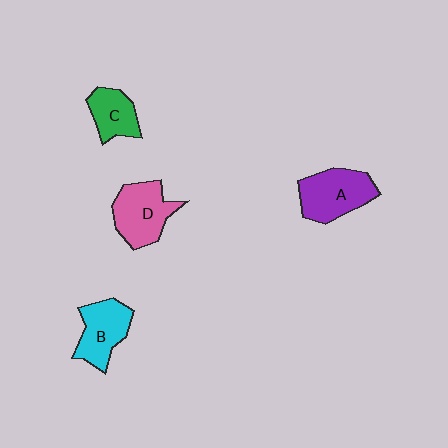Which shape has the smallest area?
Shape C (green).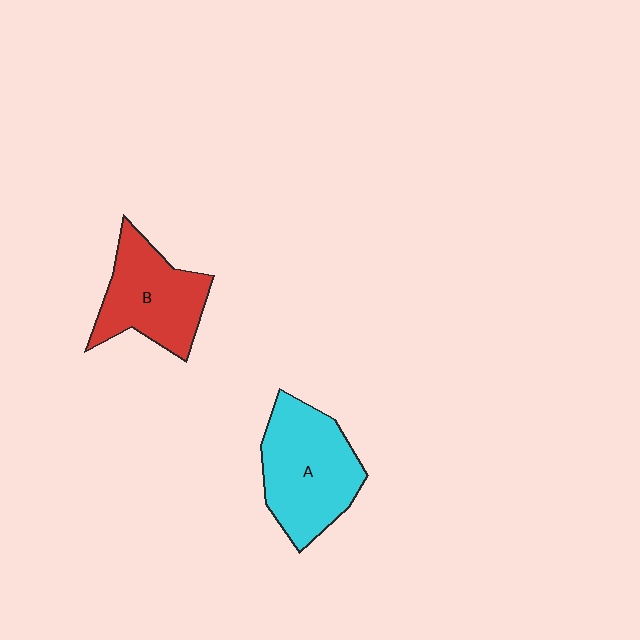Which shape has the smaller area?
Shape B (red).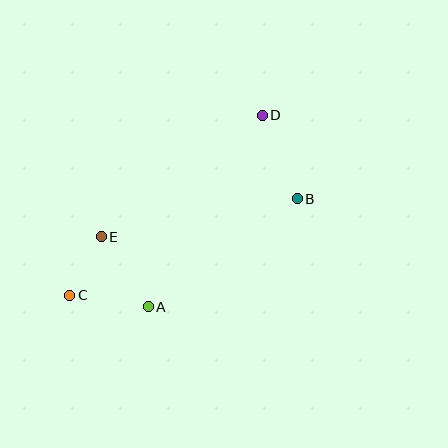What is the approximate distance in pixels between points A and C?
The distance between A and C is approximately 79 pixels.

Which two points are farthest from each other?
Points C and D are farthest from each other.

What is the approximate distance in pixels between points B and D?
The distance between B and D is approximately 90 pixels.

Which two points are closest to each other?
Points C and E are closest to each other.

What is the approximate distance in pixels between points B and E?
The distance between B and E is approximately 200 pixels.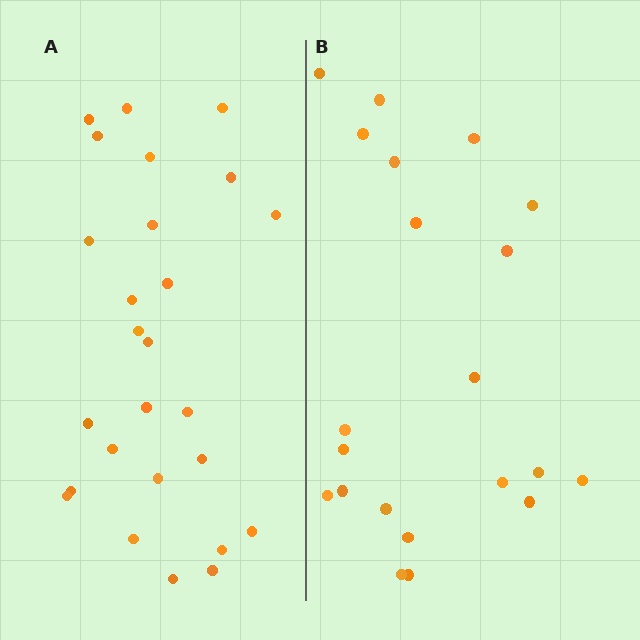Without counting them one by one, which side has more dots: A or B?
Region A (the left region) has more dots.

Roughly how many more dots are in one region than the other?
Region A has about 5 more dots than region B.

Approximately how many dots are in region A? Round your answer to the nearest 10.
About 30 dots. (The exact count is 26, which rounds to 30.)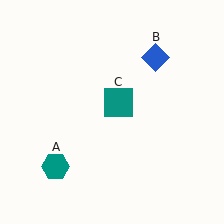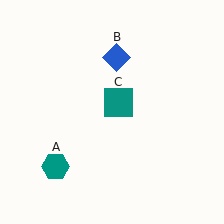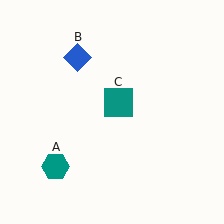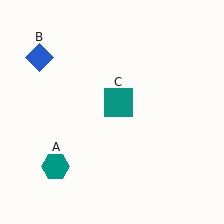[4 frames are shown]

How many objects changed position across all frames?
1 object changed position: blue diamond (object B).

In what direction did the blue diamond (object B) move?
The blue diamond (object B) moved left.